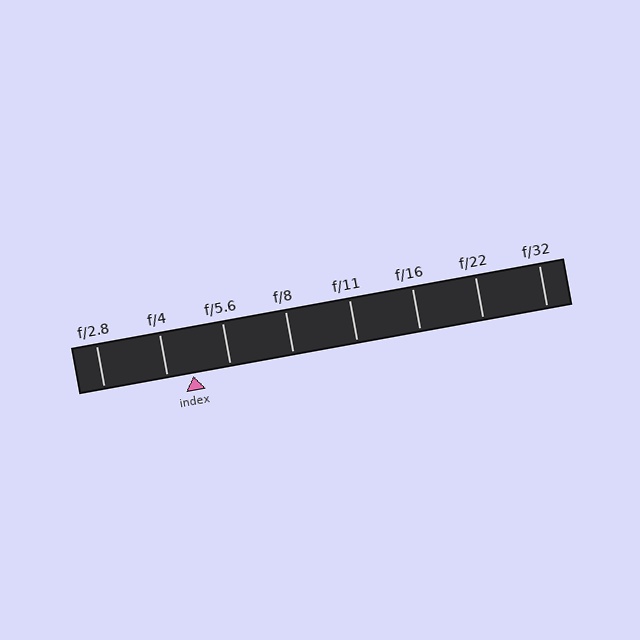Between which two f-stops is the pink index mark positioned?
The index mark is between f/4 and f/5.6.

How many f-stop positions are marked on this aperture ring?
There are 8 f-stop positions marked.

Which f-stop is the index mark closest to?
The index mark is closest to f/4.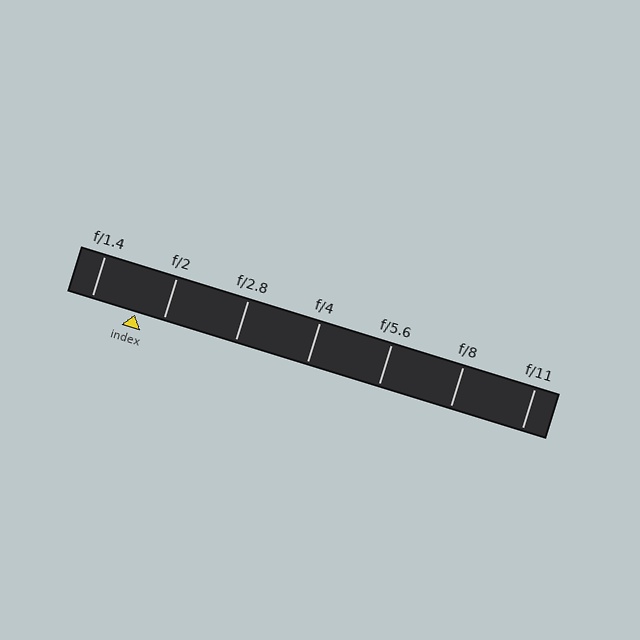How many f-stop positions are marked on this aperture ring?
There are 7 f-stop positions marked.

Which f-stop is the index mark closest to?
The index mark is closest to f/2.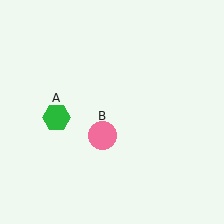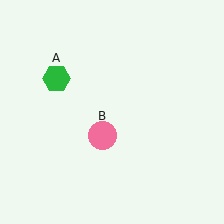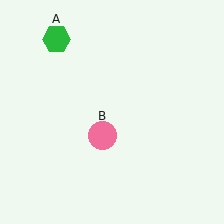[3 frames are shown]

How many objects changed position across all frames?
1 object changed position: green hexagon (object A).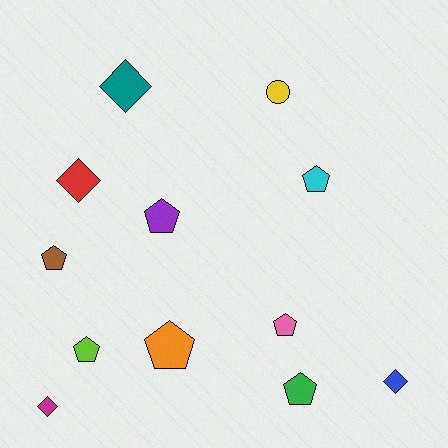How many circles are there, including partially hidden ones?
There is 1 circle.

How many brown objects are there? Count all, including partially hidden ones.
There is 1 brown object.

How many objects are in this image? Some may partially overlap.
There are 12 objects.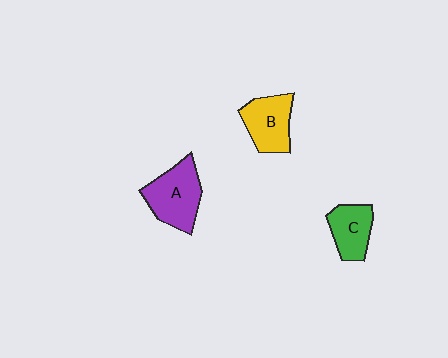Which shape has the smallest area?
Shape C (green).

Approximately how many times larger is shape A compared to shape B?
Approximately 1.2 times.